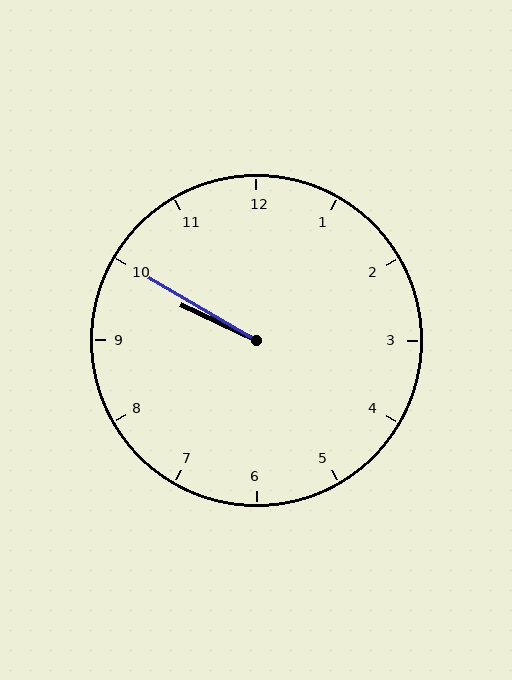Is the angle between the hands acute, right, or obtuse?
It is acute.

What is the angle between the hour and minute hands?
Approximately 5 degrees.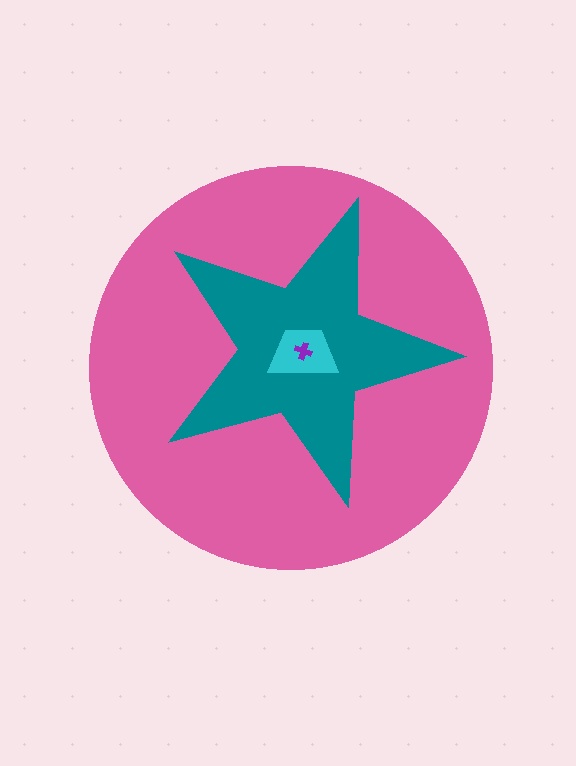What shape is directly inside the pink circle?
The teal star.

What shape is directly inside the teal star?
The cyan trapezoid.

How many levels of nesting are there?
4.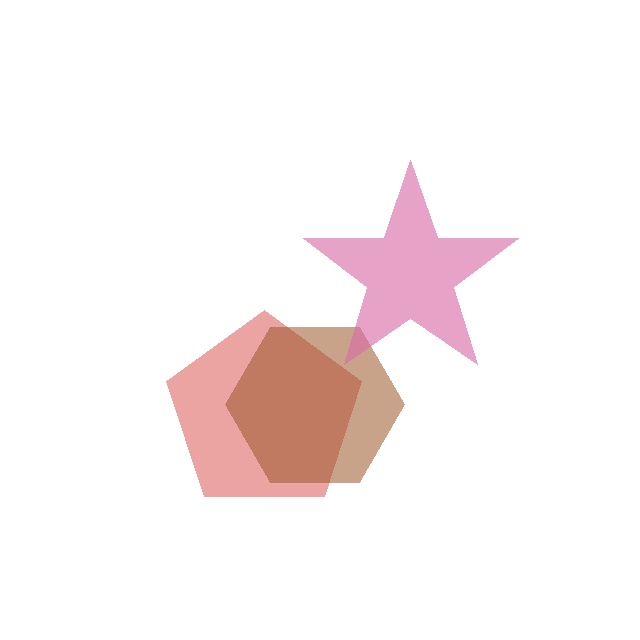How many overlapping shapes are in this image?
There are 3 overlapping shapes in the image.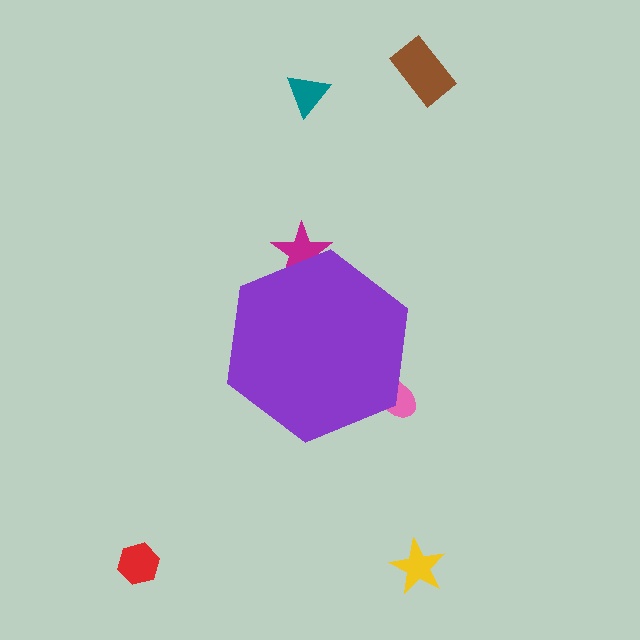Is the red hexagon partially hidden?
No, the red hexagon is fully visible.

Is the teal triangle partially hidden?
No, the teal triangle is fully visible.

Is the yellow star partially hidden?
No, the yellow star is fully visible.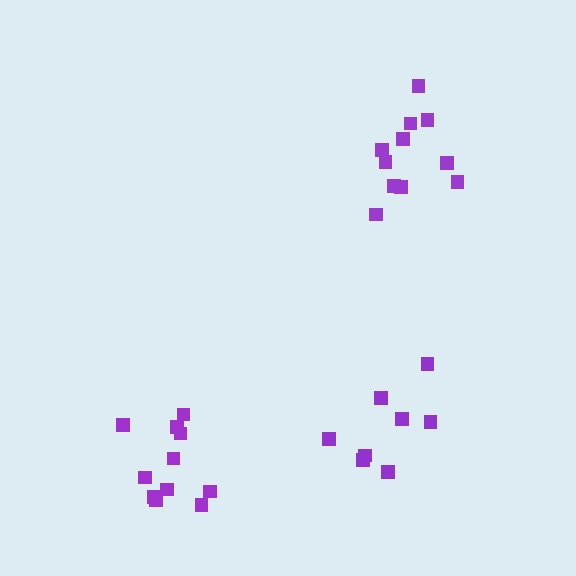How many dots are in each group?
Group 1: 8 dots, Group 2: 11 dots, Group 3: 11 dots (30 total).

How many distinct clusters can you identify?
There are 3 distinct clusters.